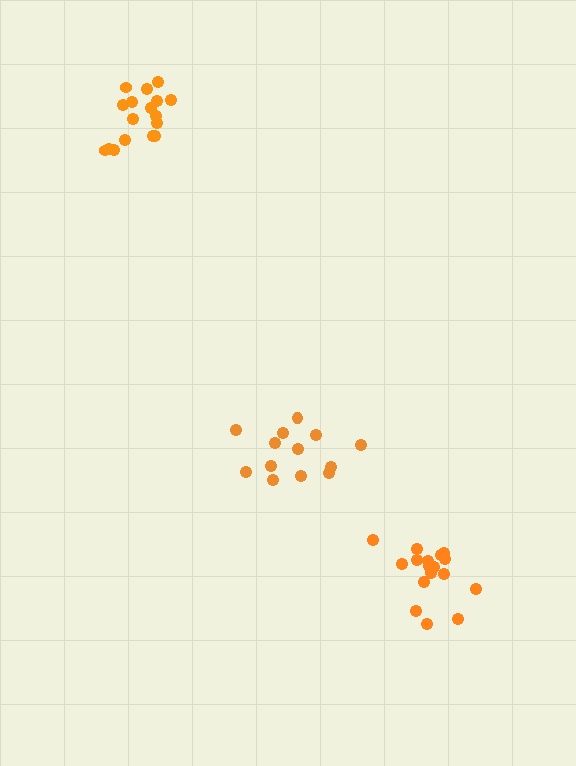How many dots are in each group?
Group 1: 17 dots, Group 2: 13 dots, Group 3: 17 dots (47 total).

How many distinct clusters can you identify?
There are 3 distinct clusters.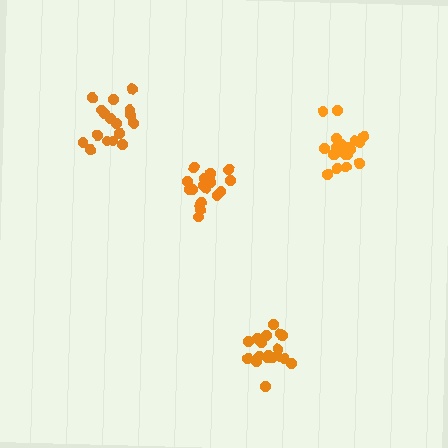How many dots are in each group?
Group 1: 19 dots, Group 2: 17 dots, Group 3: 18 dots, Group 4: 21 dots (75 total).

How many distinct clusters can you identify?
There are 4 distinct clusters.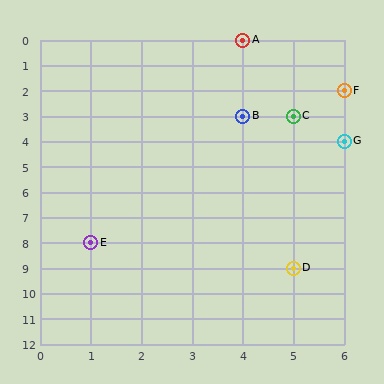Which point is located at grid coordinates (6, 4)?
Point G is at (6, 4).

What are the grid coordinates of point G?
Point G is at grid coordinates (6, 4).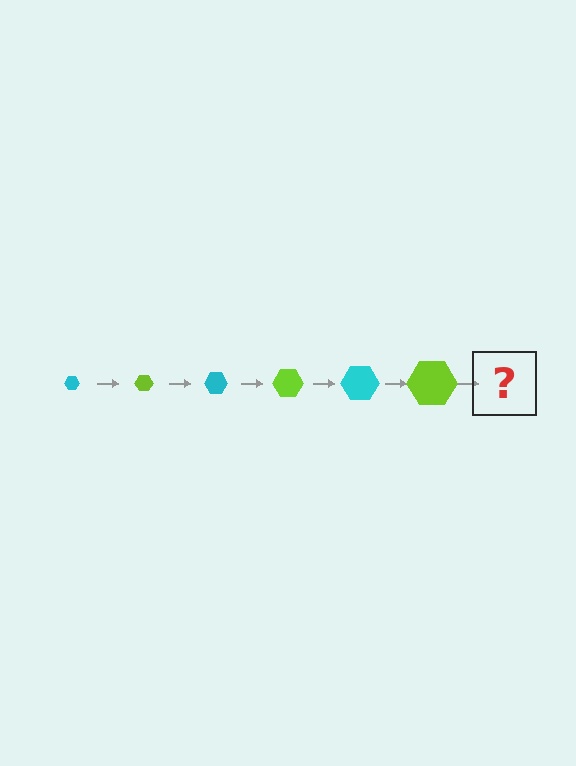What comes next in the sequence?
The next element should be a cyan hexagon, larger than the previous one.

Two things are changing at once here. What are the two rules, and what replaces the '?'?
The two rules are that the hexagon grows larger each step and the color cycles through cyan and lime. The '?' should be a cyan hexagon, larger than the previous one.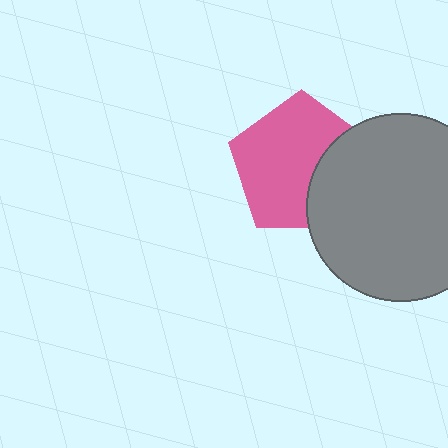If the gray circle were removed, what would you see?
You would see the complete pink pentagon.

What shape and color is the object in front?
The object in front is a gray circle.